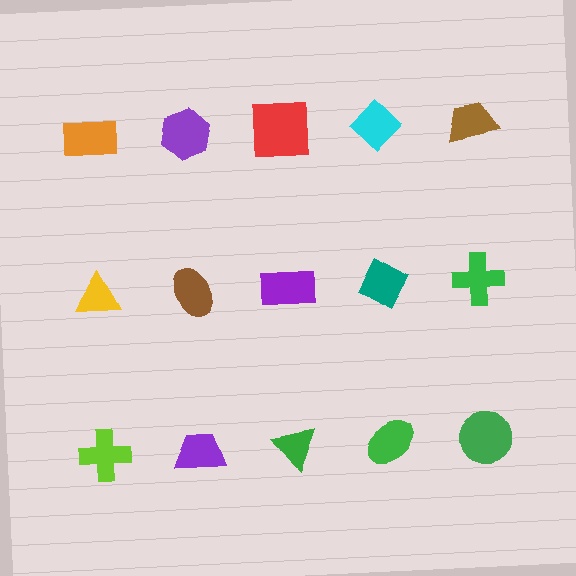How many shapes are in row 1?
5 shapes.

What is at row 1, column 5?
A brown trapezoid.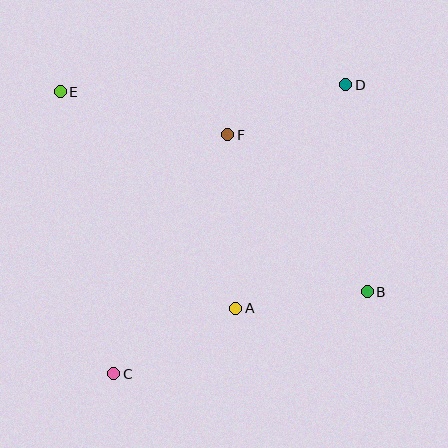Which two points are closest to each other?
Points D and F are closest to each other.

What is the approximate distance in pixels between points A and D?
The distance between A and D is approximately 249 pixels.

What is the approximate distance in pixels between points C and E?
The distance between C and E is approximately 287 pixels.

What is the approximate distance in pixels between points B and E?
The distance between B and E is approximately 366 pixels.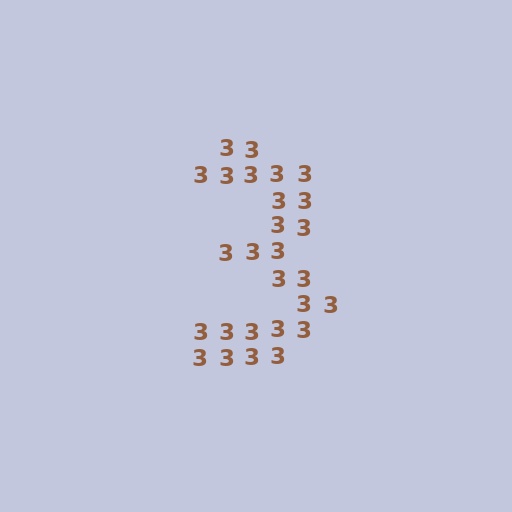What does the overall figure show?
The overall figure shows the digit 3.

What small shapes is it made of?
It is made of small digit 3's.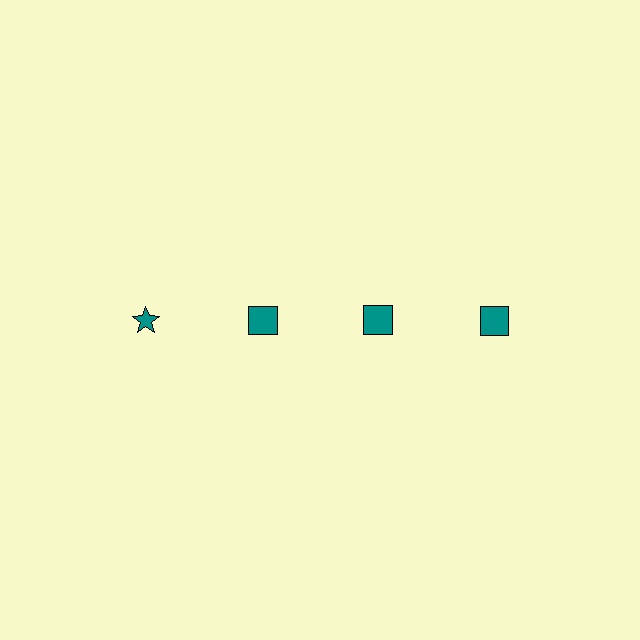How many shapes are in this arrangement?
There are 4 shapes arranged in a grid pattern.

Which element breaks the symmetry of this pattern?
The teal star in the top row, leftmost column breaks the symmetry. All other shapes are teal squares.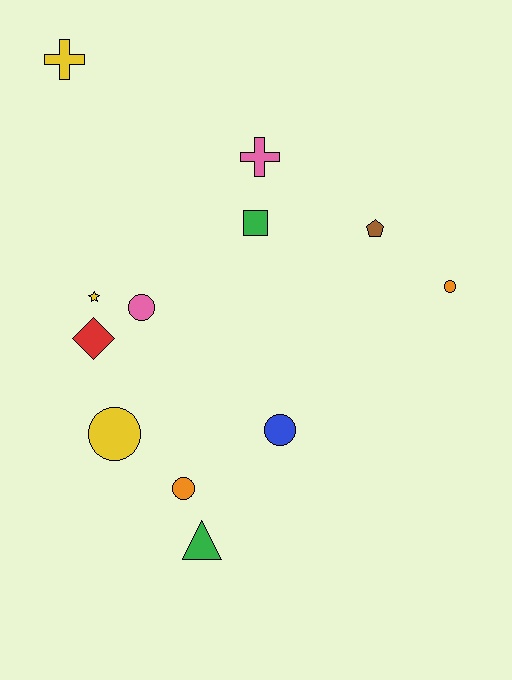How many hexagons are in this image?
There are no hexagons.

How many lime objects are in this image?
There are no lime objects.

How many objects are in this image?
There are 12 objects.